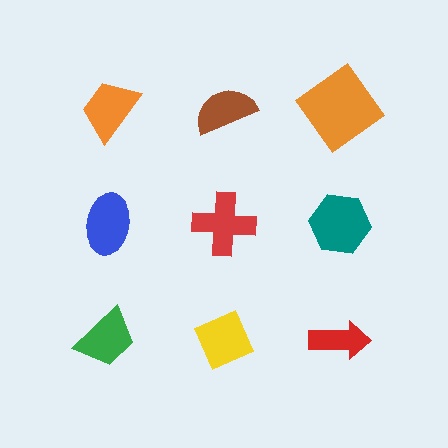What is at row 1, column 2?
A brown semicircle.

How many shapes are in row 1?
3 shapes.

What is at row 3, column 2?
A yellow diamond.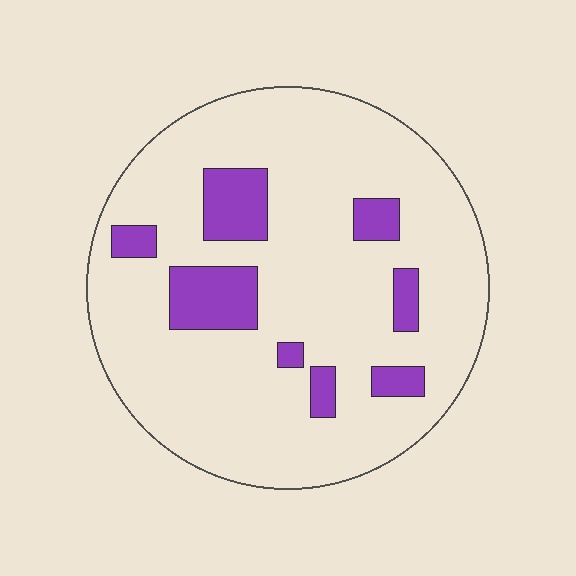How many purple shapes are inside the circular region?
8.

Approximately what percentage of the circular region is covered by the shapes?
Approximately 15%.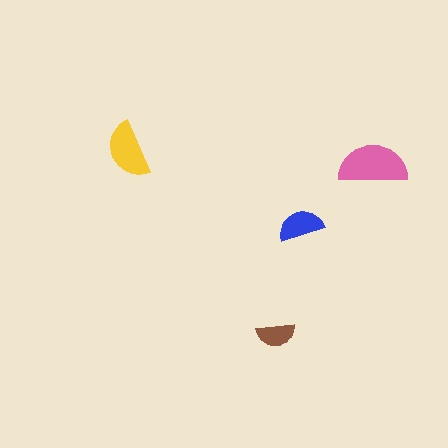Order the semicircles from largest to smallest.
the pink one, the yellow one, the blue one, the brown one.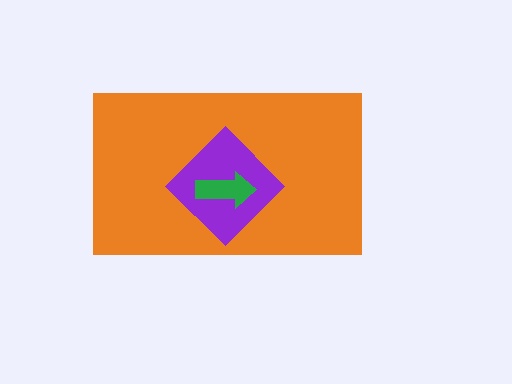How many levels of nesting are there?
3.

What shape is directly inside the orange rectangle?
The purple diamond.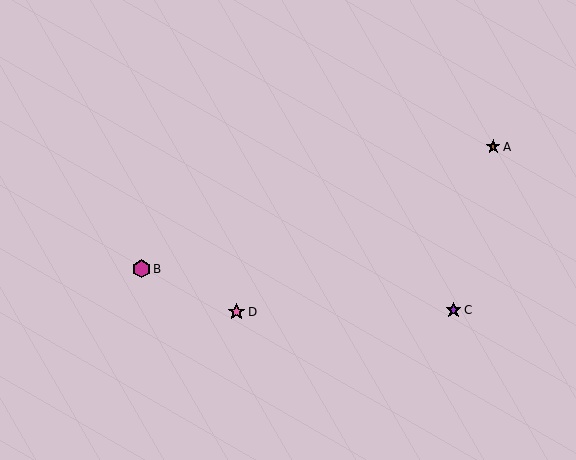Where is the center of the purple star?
The center of the purple star is at (453, 310).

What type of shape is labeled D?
Shape D is a pink star.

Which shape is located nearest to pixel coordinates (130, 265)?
The magenta hexagon (labeled B) at (141, 269) is nearest to that location.